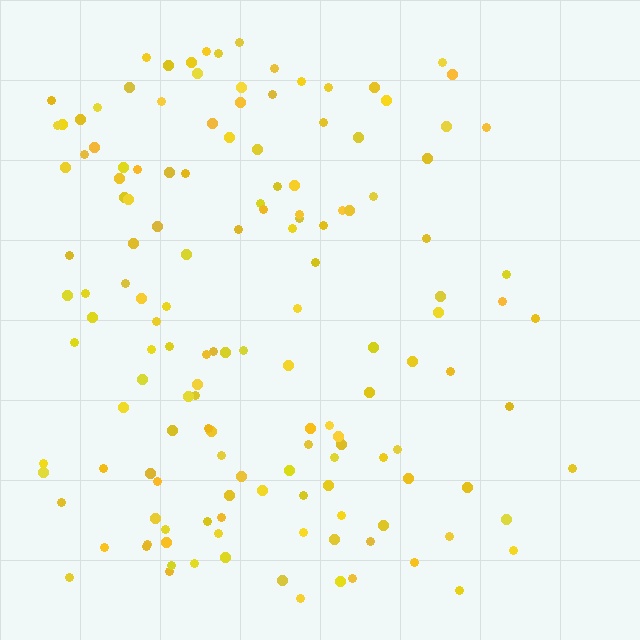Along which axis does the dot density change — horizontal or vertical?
Horizontal.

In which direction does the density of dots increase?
From right to left, with the left side densest.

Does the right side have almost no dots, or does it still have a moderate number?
Still a moderate number, just noticeably fewer than the left.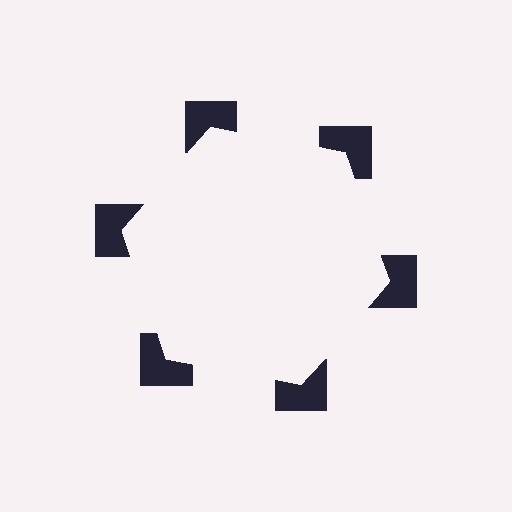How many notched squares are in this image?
There are 6 — one at each vertex of the illusory hexagon.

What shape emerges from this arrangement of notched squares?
An illusory hexagon — its edges are inferred from the aligned wedge cuts in the notched squares, not physically drawn.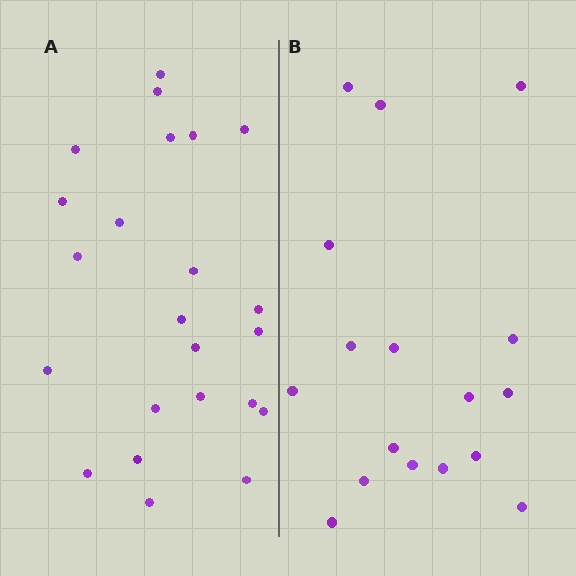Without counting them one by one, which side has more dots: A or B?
Region A (the left region) has more dots.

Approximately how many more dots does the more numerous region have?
Region A has about 6 more dots than region B.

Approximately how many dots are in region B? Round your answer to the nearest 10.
About 20 dots. (The exact count is 17, which rounds to 20.)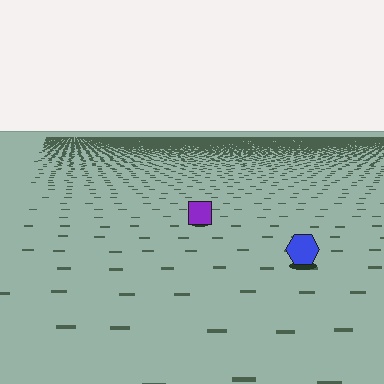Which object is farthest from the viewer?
The purple square is farthest from the viewer. It appears smaller and the ground texture around it is denser.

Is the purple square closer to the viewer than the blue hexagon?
No. The blue hexagon is closer — you can tell from the texture gradient: the ground texture is coarser near it.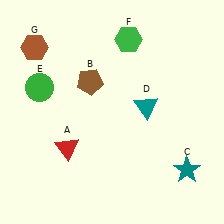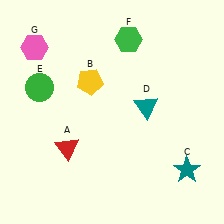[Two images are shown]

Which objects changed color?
B changed from brown to yellow. G changed from brown to pink.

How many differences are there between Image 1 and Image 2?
There are 2 differences between the two images.